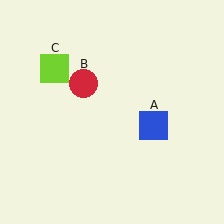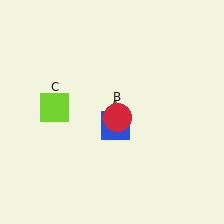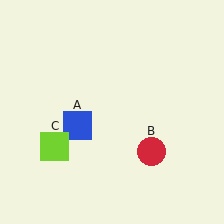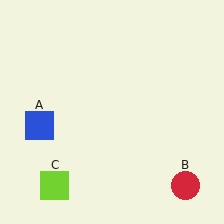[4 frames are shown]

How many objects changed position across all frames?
3 objects changed position: blue square (object A), red circle (object B), lime square (object C).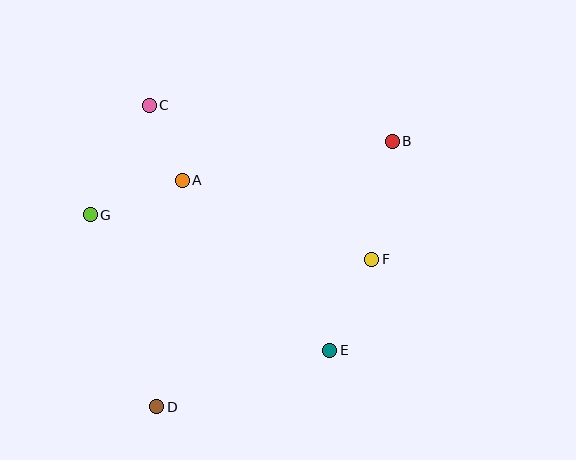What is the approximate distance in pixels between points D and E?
The distance between D and E is approximately 182 pixels.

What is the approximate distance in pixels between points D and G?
The distance between D and G is approximately 203 pixels.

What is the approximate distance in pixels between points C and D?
The distance between C and D is approximately 302 pixels.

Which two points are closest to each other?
Points A and C are closest to each other.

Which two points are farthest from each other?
Points B and D are farthest from each other.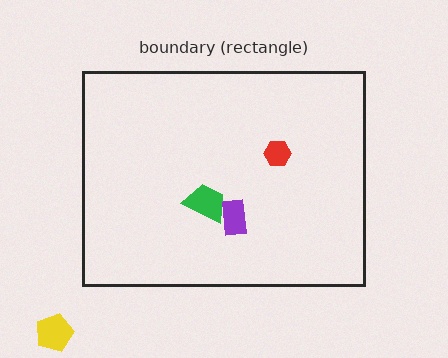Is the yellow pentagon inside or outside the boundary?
Outside.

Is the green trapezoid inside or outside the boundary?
Inside.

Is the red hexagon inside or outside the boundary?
Inside.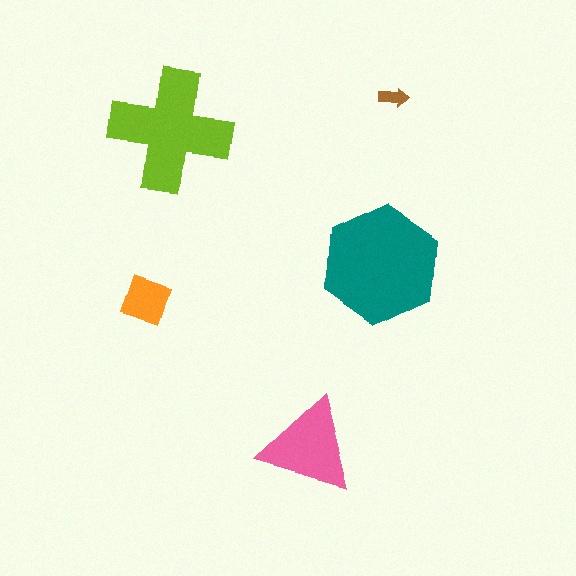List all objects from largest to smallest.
The teal hexagon, the lime cross, the pink triangle, the orange diamond, the brown arrow.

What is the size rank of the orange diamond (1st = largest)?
4th.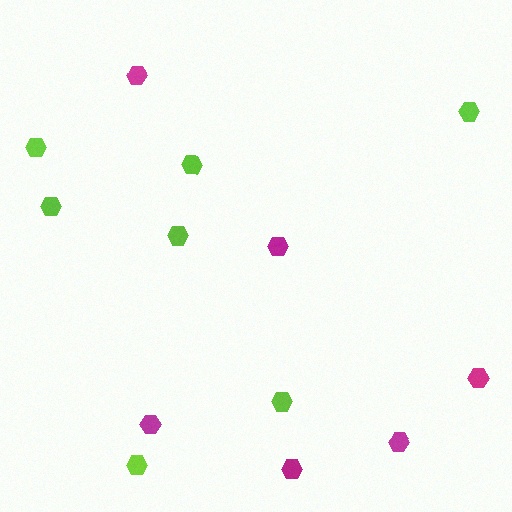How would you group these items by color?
There are 2 groups: one group of magenta hexagons (6) and one group of lime hexagons (7).